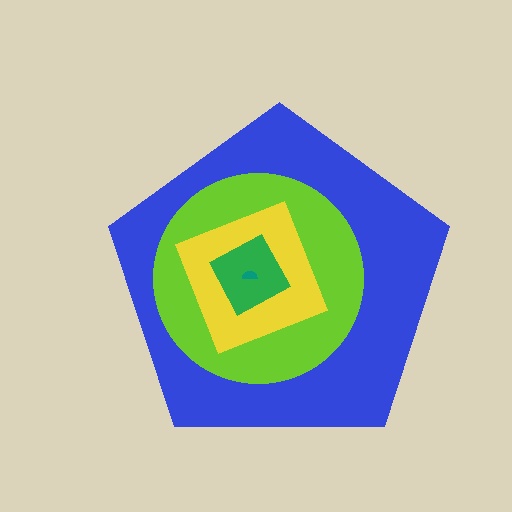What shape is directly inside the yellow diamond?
The green square.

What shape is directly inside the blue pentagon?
The lime circle.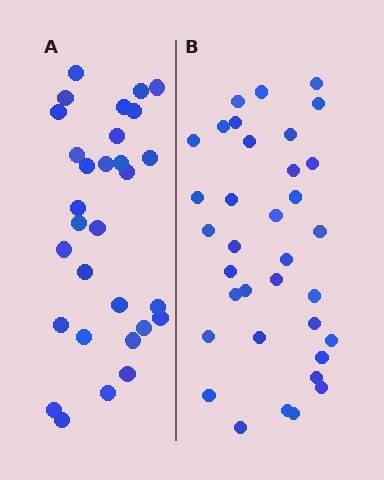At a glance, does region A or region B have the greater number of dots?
Region B (the right region) has more dots.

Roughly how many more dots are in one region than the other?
Region B has about 5 more dots than region A.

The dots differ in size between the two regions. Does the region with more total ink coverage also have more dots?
No. Region A has more total ink coverage because its dots are larger, but region B actually contains more individual dots. Total area can be misleading — the number of items is what matters here.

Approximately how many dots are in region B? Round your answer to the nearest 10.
About 40 dots. (The exact count is 35, which rounds to 40.)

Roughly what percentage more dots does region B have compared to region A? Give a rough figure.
About 15% more.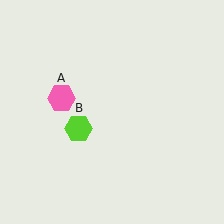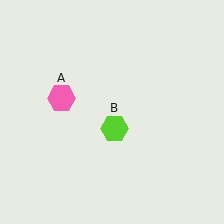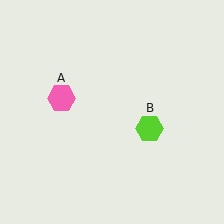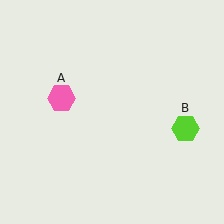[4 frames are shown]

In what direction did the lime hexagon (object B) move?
The lime hexagon (object B) moved right.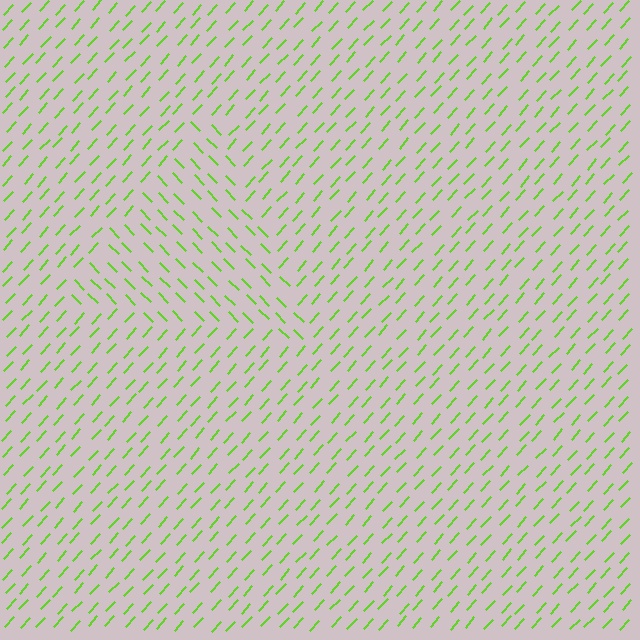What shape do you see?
I see a triangle.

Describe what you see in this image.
The image is filled with small lime line segments. A triangle region in the image has lines oriented differently from the surrounding lines, creating a visible texture boundary.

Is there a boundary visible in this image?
Yes, there is a texture boundary formed by a change in line orientation.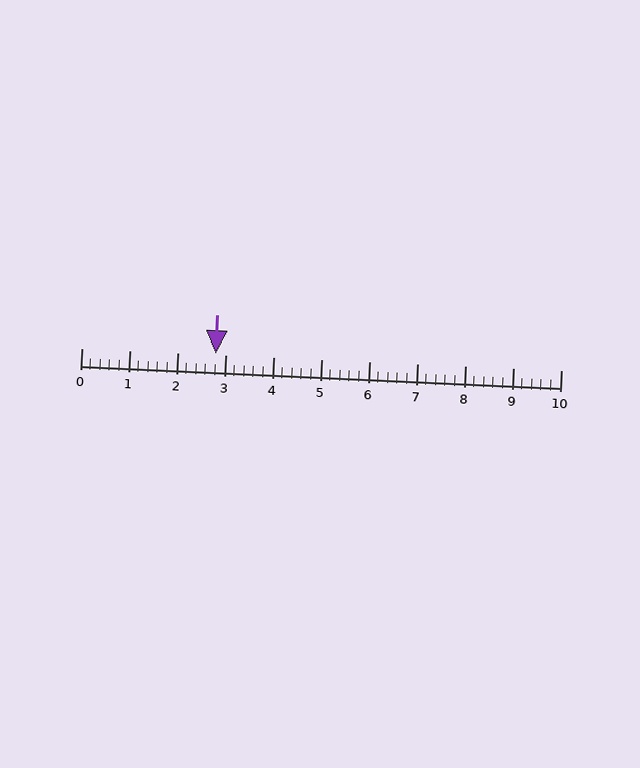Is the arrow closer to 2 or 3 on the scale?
The arrow is closer to 3.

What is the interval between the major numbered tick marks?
The major tick marks are spaced 1 units apart.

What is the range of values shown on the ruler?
The ruler shows values from 0 to 10.